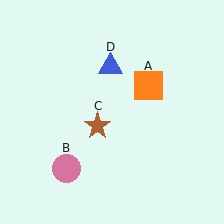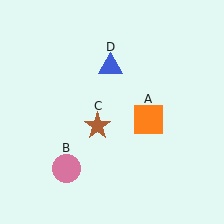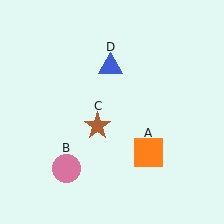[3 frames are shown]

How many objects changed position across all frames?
1 object changed position: orange square (object A).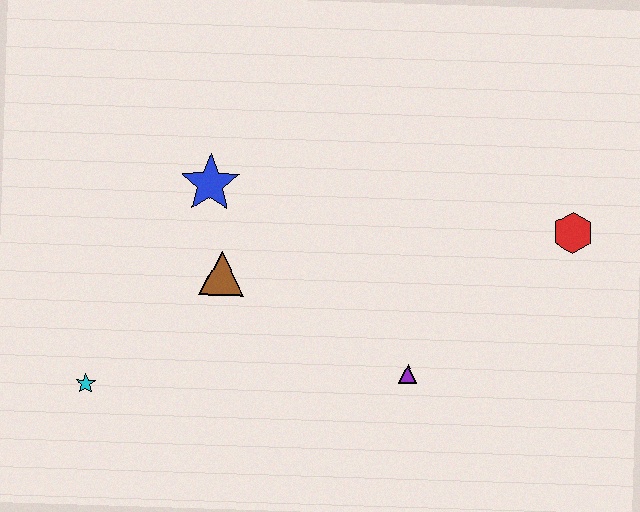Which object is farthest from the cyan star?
The red hexagon is farthest from the cyan star.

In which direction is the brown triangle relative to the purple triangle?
The brown triangle is to the left of the purple triangle.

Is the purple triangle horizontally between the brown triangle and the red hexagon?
Yes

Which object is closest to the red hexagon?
The purple triangle is closest to the red hexagon.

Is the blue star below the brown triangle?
No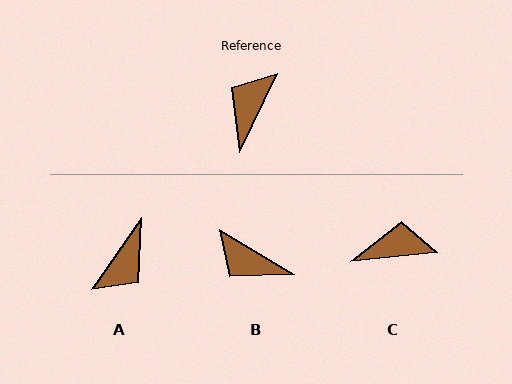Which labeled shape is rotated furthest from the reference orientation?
A, about 170 degrees away.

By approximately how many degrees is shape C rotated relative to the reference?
Approximately 59 degrees clockwise.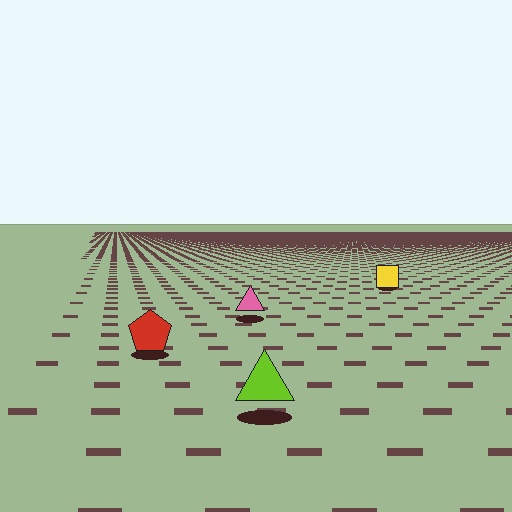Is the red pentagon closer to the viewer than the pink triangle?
Yes. The red pentagon is closer — you can tell from the texture gradient: the ground texture is coarser near it.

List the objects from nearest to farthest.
From nearest to farthest: the lime triangle, the red pentagon, the pink triangle, the yellow square.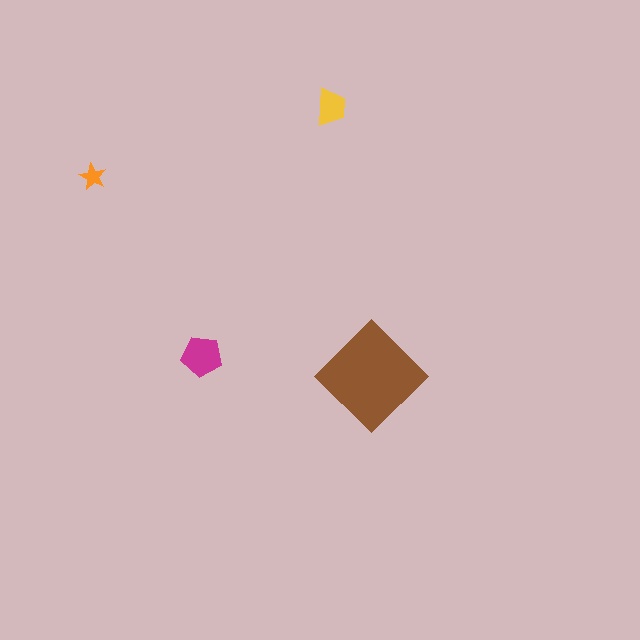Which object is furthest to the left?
The orange star is leftmost.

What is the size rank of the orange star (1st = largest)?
4th.